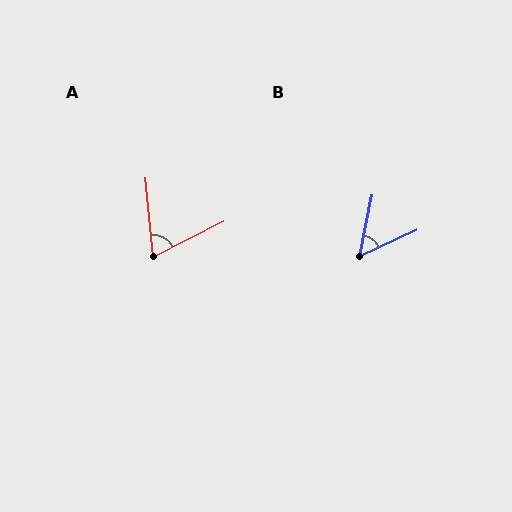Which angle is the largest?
A, at approximately 69 degrees.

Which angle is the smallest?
B, at approximately 54 degrees.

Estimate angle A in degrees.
Approximately 69 degrees.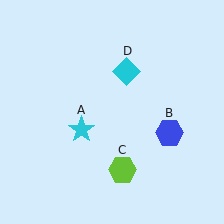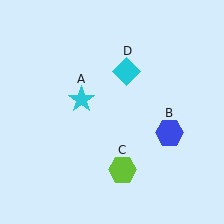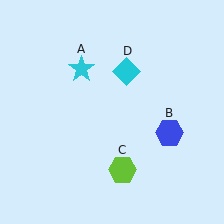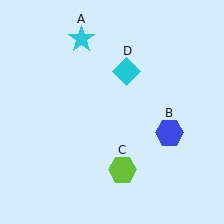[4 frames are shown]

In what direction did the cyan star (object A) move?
The cyan star (object A) moved up.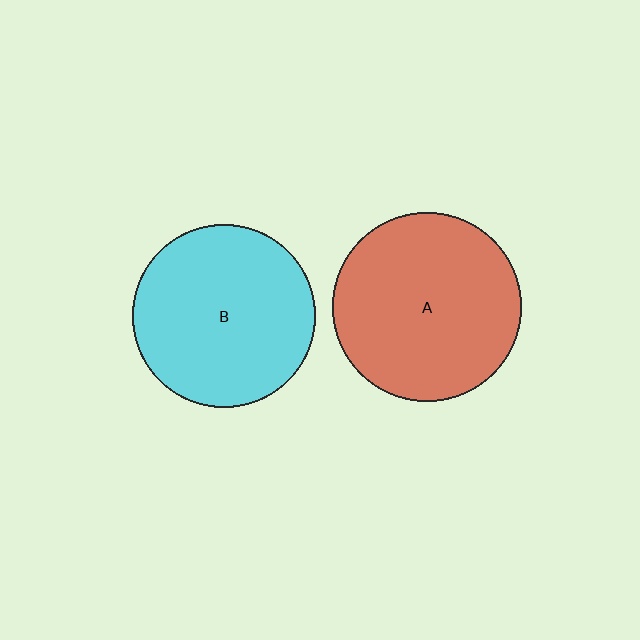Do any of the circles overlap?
No, none of the circles overlap.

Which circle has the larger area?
Circle A (red).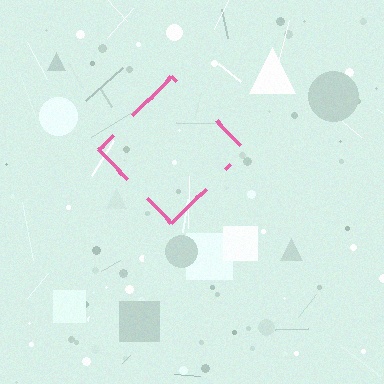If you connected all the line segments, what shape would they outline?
They would outline a diamond.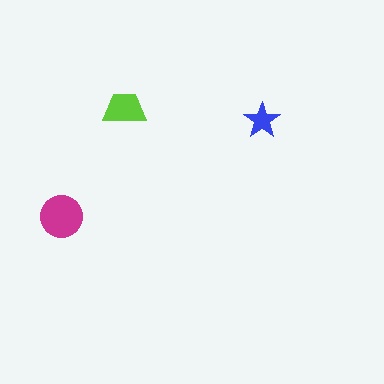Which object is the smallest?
The blue star.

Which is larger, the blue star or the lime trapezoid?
The lime trapezoid.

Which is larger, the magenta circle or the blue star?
The magenta circle.